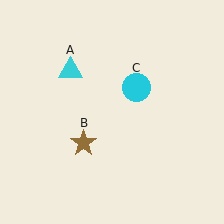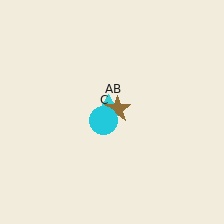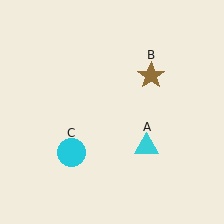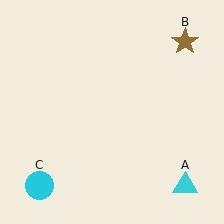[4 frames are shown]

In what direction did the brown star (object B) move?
The brown star (object B) moved up and to the right.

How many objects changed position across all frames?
3 objects changed position: cyan triangle (object A), brown star (object B), cyan circle (object C).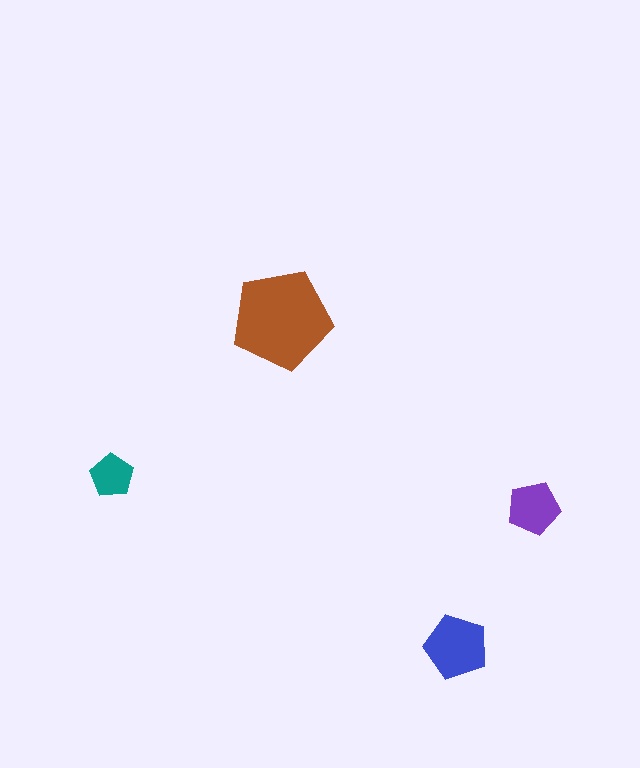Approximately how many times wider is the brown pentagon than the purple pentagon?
About 2 times wider.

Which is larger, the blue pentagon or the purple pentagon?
The blue one.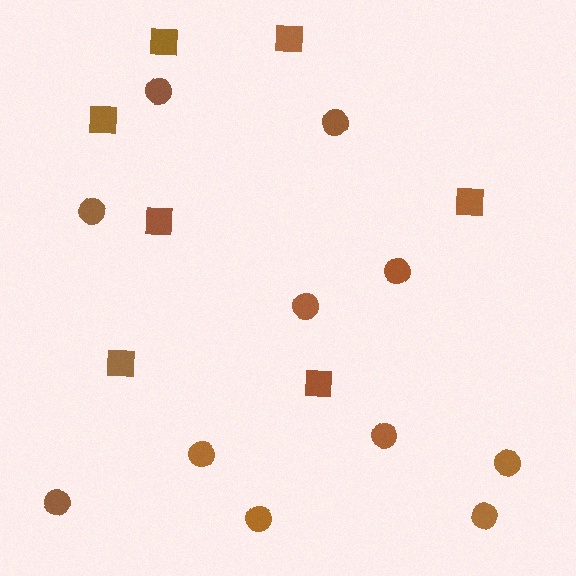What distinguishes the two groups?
There are 2 groups: one group of circles (11) and one group of squares (7).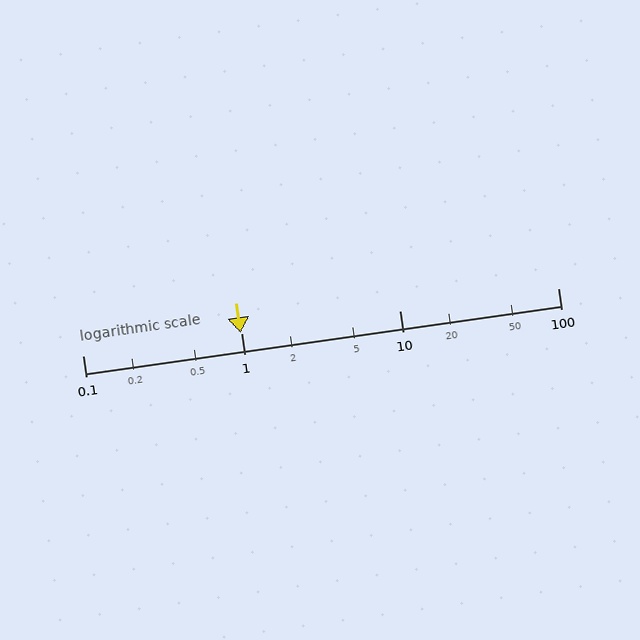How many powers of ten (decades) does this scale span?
The scale spans 3 decades, from 0.1 to 100.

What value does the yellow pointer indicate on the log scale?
The pointer indicates approximately 0.99.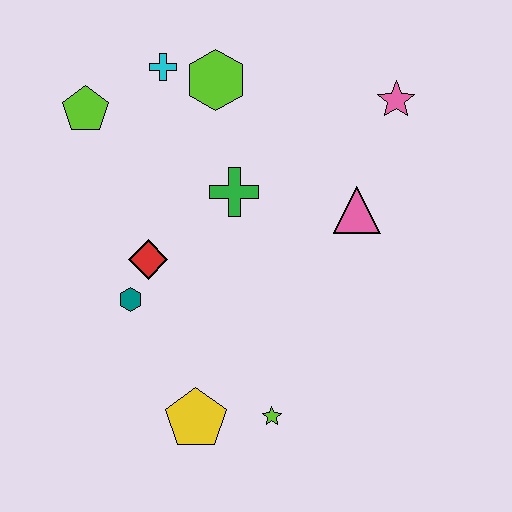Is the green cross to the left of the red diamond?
No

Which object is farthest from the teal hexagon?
The pink star is farthest from the teal hexagon.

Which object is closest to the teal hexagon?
The red diamond is closest to the teal hexagon.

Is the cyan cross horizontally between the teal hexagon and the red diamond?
No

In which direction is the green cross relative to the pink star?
The green cross is to the left of the pink star.